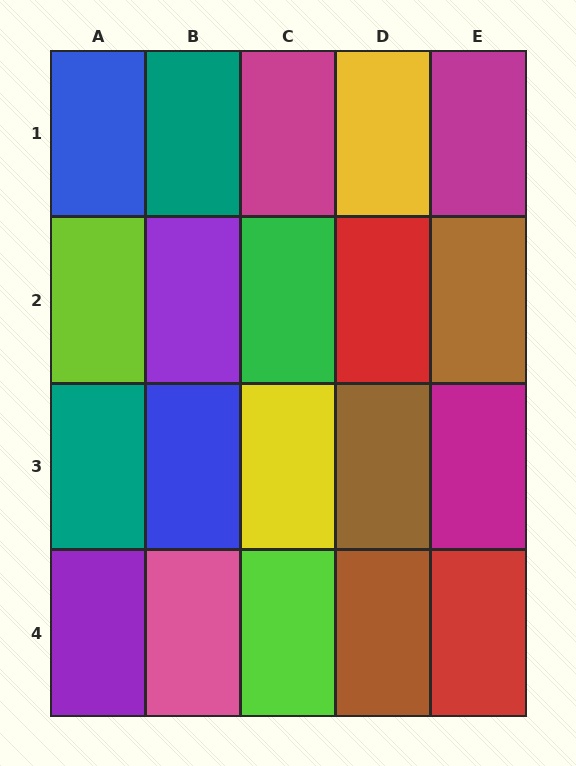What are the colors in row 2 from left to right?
Lime, purple, green, red, brown.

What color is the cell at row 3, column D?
Brown.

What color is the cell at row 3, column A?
Teal.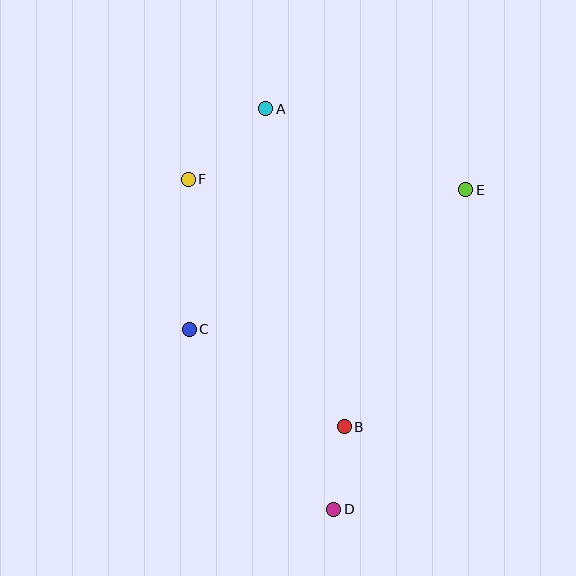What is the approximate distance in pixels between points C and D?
The distance between C and D is approximately 231 pixels.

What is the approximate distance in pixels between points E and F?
The distance between E and F is approximately 278 pixels.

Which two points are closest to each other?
Points B and D are closest to each other.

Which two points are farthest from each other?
Points A and D are farthest from each other.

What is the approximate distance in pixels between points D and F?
The distance between D and F is approximately 361 pixels.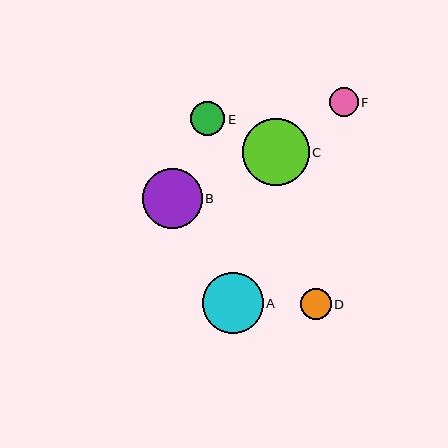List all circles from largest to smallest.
From largest to smallest: C, A, B, E, D, F.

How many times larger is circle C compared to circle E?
Circle C is approximately 2.0 times the size of circle E.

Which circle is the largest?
Circle C is the largest with a size of approximately 67 pixels.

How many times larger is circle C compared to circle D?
Circle C is approximately 2.2 times the size of circle D.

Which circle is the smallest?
Circle F is the smallest with a size of approximately 29 pixels.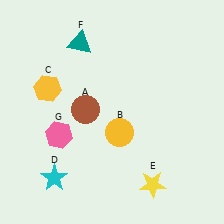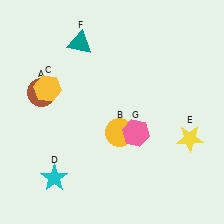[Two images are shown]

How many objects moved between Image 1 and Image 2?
3 objects moved between the two images.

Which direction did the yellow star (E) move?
The yellow star (E) moved up.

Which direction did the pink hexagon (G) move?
The pink hexagon (G) moved right.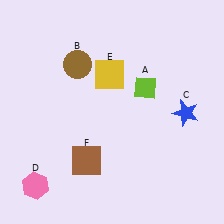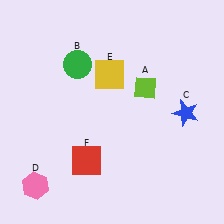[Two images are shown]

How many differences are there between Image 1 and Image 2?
There are 2 differences between the two images.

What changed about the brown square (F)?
In Image 1, F is brown. In Image 2, it changed to red.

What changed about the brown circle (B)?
In Image 1, B is brown. In Image 2, it changed to green.